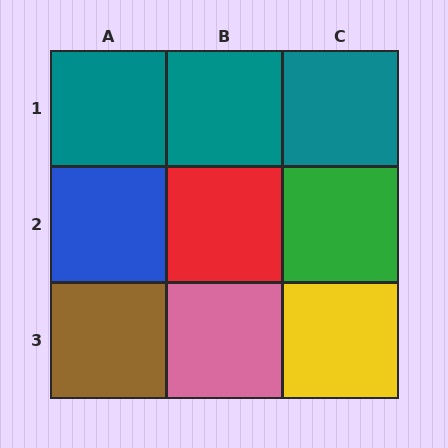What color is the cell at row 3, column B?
Pink.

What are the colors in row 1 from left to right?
Teal, teal, teal.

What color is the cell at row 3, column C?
Yellow.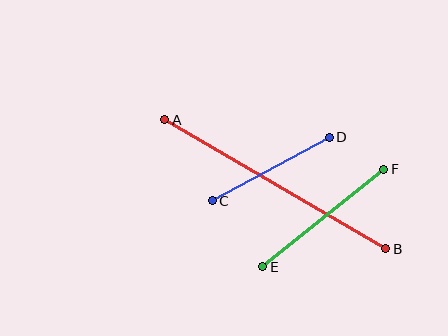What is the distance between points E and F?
The distance is approximately 156 pixels.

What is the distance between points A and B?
The distance is approximately 256 pixels.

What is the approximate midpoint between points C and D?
The midpoint is at approximately (271, 169) pixels.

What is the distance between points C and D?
The distance is approximately 133 pixels.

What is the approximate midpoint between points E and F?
The midpoint is at approximately (323, 218) pixels.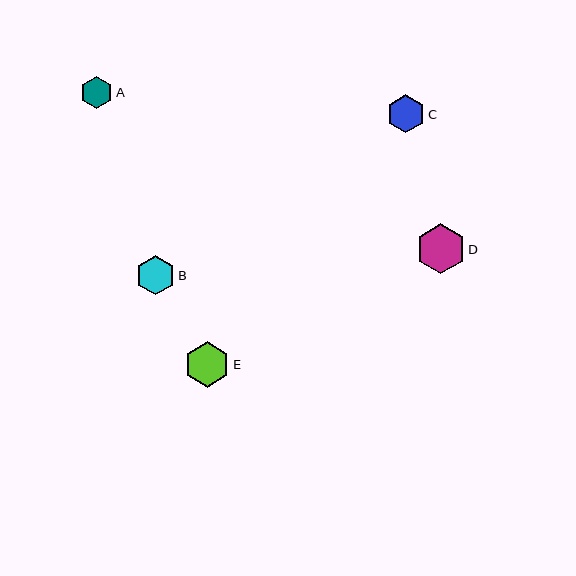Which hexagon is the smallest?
Hexagon A is the smallest with a size of approximately 33 pixels.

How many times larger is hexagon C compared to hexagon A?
Hexagon C is approximately 1.2 times the size of hexagon A.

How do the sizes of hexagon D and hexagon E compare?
Hexagon D and hexagon E are approximately the same size.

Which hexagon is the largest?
Hexagon D is the largest with a size of approximately 49 pixels.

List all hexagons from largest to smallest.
From largest to smallest: D, E, B, C, A.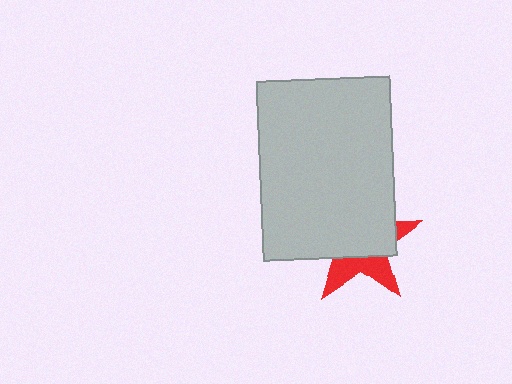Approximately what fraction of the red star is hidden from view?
Roughly 63% of the red star is hidden behind the light gray rectangle.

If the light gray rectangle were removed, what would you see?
You would see the complete red star.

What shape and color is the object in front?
The object in front is a light gray rectangle.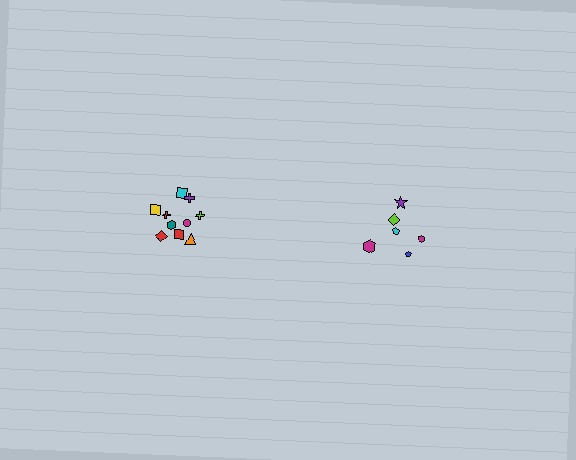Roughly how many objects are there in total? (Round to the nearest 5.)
Roughly 15 objects in total.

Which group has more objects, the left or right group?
The left group.